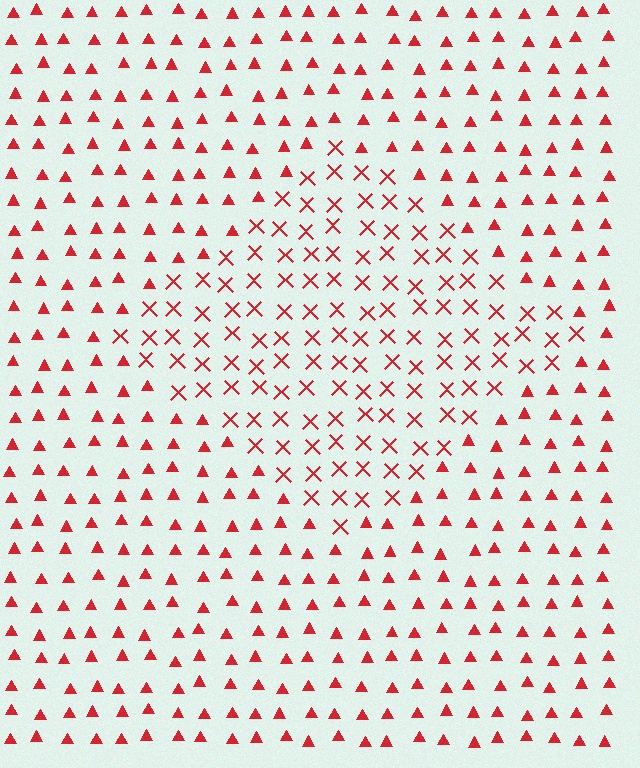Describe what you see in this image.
The image is filled with small red elements arranged in a uniform grid. A diamond-shaped region contains X marks, while the surrounding area contains triangles. The boundary is defined purely by the change in element shape.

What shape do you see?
I see a diamond.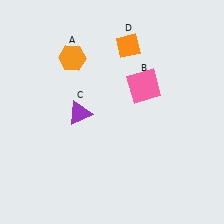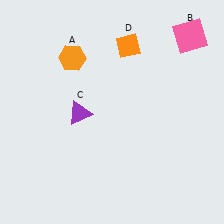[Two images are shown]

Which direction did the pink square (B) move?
The pink square (B) moved up.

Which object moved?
The pink square (B) moved up.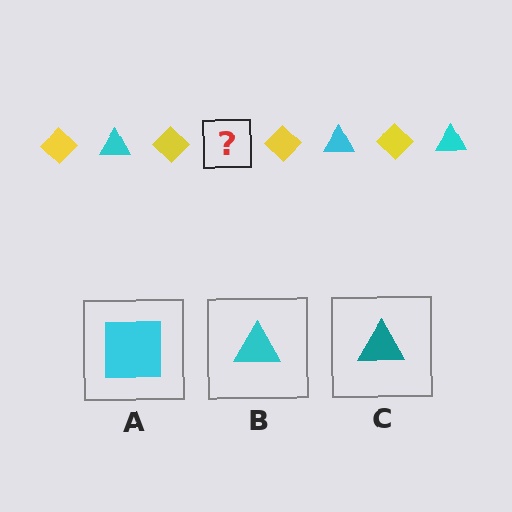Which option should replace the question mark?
Option B.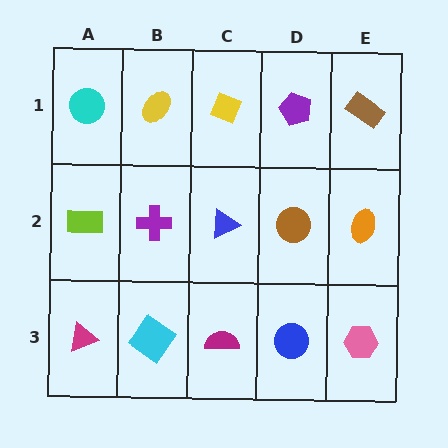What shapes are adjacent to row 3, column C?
A blue triangle (row 2, column C), a cyan diamond (row 3, column B), a blue circle (row 3, column D).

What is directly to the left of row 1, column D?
A yellow diamond.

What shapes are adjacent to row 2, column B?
A yellow ellipse (row 1, column B), a cyan diamond (row 3, column B), a lime rectangle (row 2, column A), a blue triangle (row 2, column C).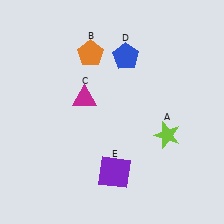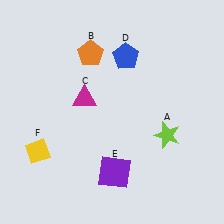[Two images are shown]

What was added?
A yellow diamond (F) was added in Image 2.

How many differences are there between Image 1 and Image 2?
There is 1 difference between the two images.